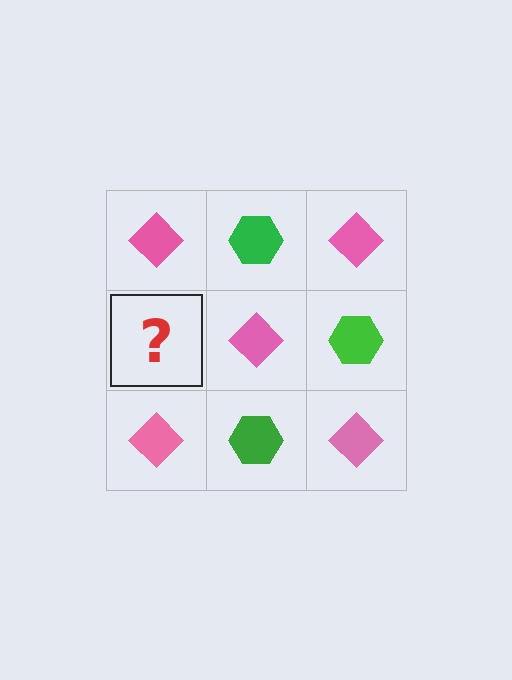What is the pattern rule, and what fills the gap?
The rule is that it alternates pink diamond and green hexagon in a checkerboard pattern. The gap should be filled with a green hexagon.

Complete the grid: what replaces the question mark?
The question mark should be replaced with a green hexagon.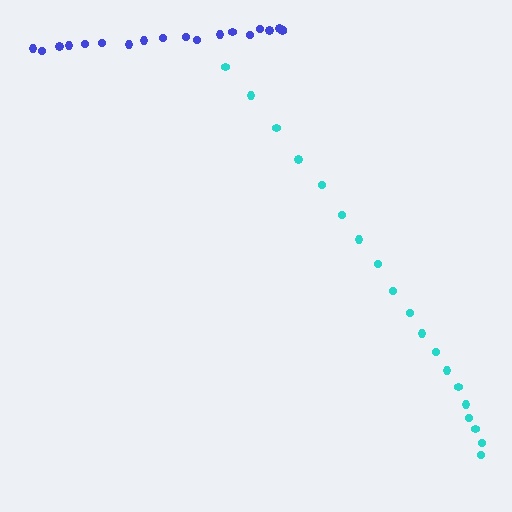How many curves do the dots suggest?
There are 2 distinct paths.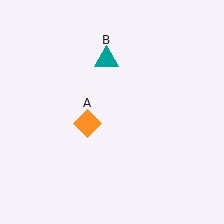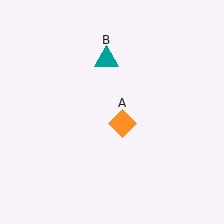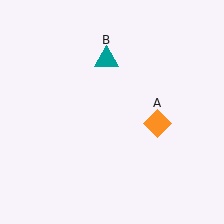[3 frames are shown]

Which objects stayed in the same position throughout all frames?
Teal triangle (object B) remained stationary.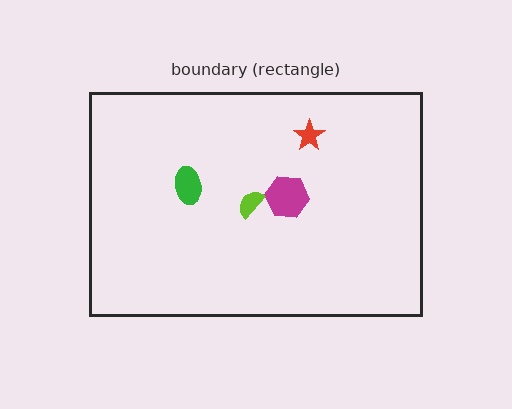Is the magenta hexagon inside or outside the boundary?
Inside.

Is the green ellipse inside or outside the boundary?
Inside.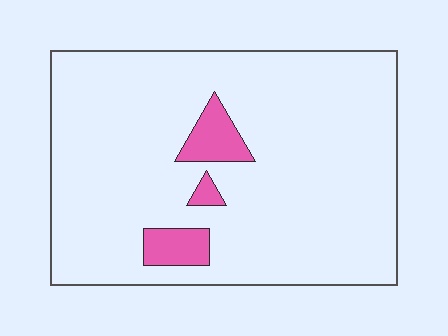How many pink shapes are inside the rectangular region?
3.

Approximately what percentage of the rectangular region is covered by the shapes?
Approximately 10%.